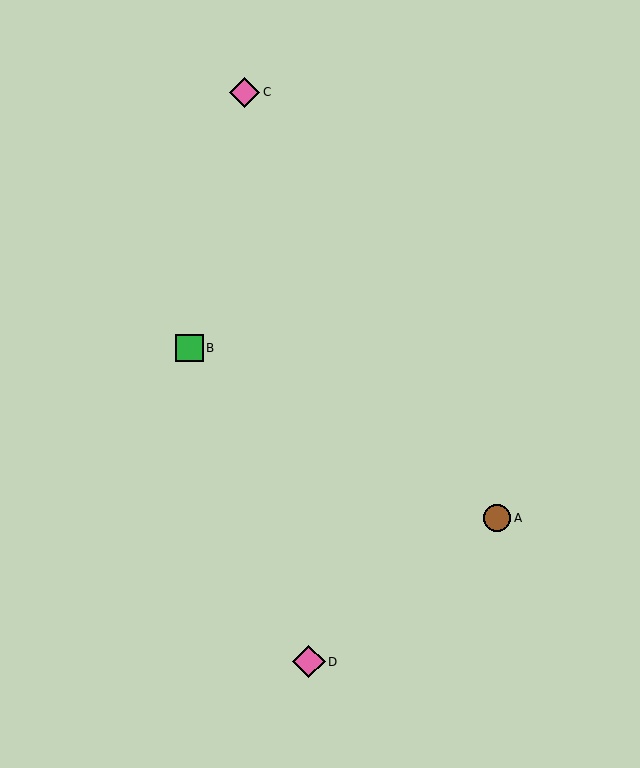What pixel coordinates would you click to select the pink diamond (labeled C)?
Click at (244, 92) to select the pink diamond C.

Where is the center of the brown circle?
The center of the brown circle is at (497, 518).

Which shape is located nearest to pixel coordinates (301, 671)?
The pink diamond (labeled D) at (309, 662) is nearest to that location.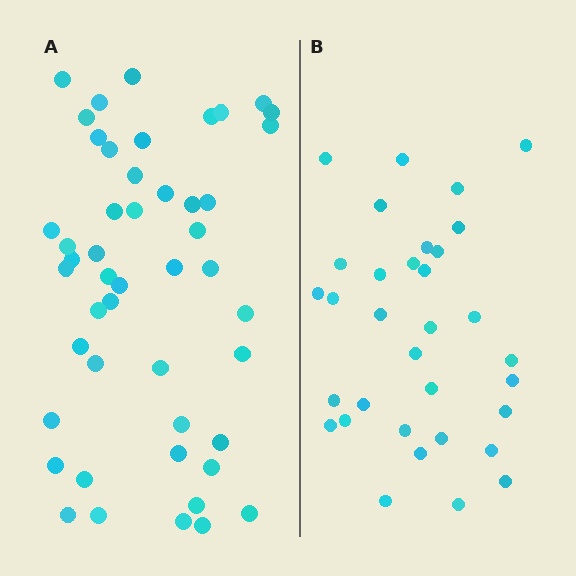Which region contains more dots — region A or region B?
Region A (the left region) has more dots.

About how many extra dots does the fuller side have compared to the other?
Region A has approximately 15 more dots than region B.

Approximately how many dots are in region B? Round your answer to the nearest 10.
About 30 dots. (The exact count is 33, which rounds to 30.)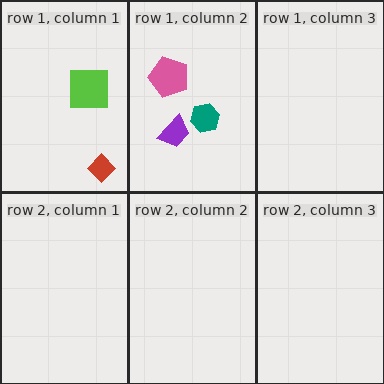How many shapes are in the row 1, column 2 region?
3.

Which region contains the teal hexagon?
The row 1, column 2 region.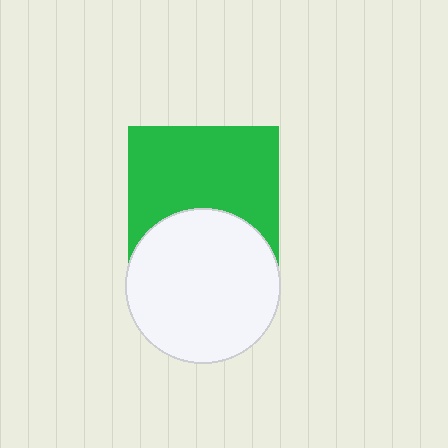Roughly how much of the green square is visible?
About half of it is visible (roughly 64%).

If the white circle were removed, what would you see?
You would see the complete green square.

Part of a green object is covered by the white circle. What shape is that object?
It is a square.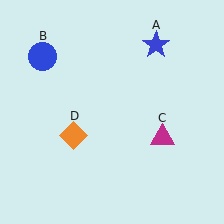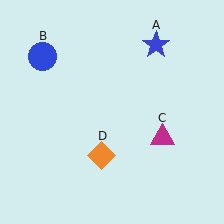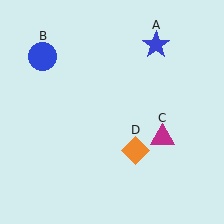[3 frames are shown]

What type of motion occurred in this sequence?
The orange diamond (object D) rotated counterclockwise around the center of the scene.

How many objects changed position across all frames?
1 object changed position: orange diamond (object D).